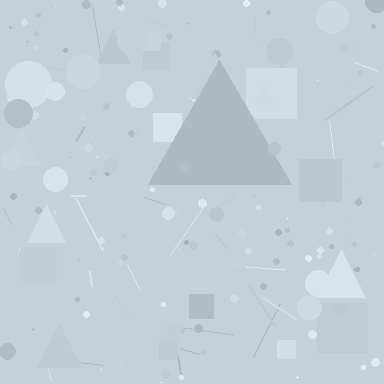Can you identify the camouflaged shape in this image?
The camouflaged shape is a triangle.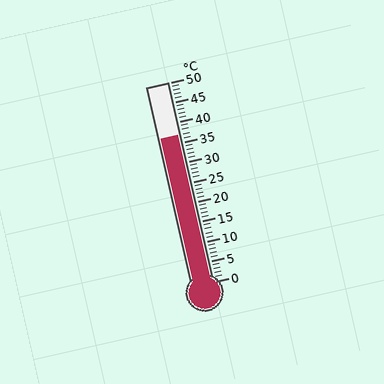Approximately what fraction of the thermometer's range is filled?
The thermometer is filled to approximately 75% of its range.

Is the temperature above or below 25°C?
The temperature is above 25°C.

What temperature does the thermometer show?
The thermometer shows approximately 37°C.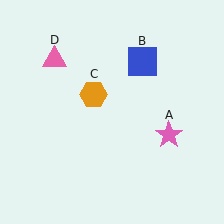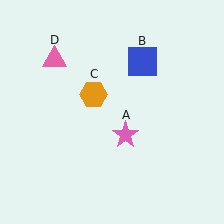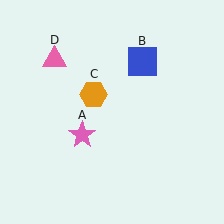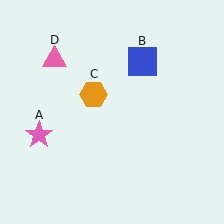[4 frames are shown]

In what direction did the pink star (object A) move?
The pink star (object A) moved left.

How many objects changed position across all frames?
1 object changed position: pink star (object A).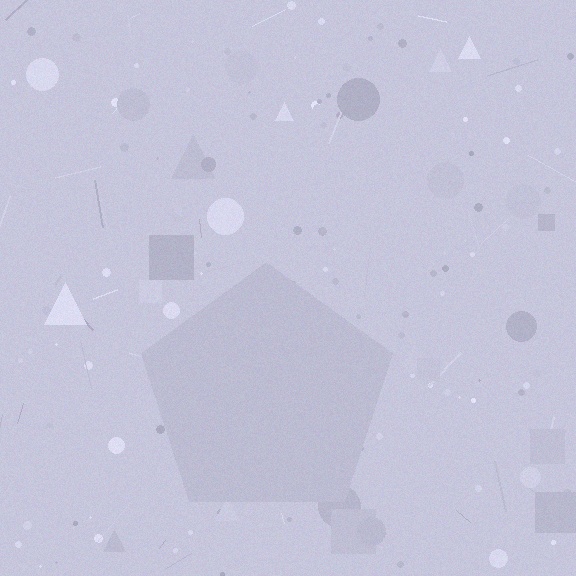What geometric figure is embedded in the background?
A pentagon is embedded in the background.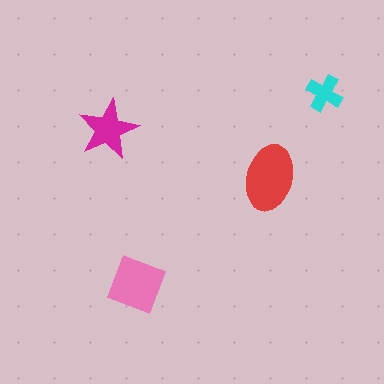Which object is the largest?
The red ellipse.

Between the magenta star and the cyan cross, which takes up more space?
The magenta star.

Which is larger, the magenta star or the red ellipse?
The red ellipse.